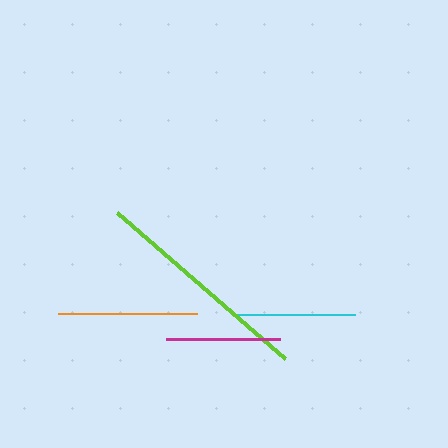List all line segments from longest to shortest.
From longest to shortest: lime, orange, cyan, magenta.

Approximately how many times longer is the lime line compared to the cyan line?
The lime line is approximately 1.9 times the length of the cyan line.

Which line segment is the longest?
The lime line is the longest at approximately 223 pixels.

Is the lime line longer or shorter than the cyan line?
The lime line is longer than the cyan line.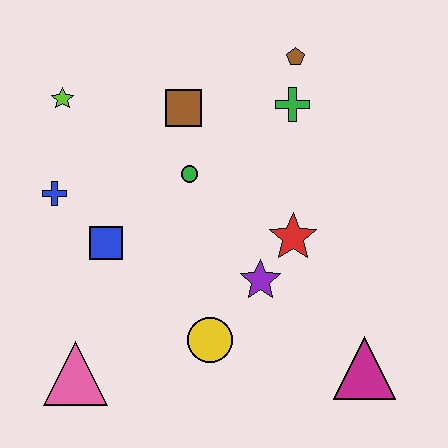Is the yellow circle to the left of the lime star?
No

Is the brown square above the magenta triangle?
Yes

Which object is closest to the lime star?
The blue cross is closest to the lime star.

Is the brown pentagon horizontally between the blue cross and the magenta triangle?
Yes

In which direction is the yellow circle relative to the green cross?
The yellow circle is below the green cross.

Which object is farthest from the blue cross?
The magenta triangle is farthest from the blue cross.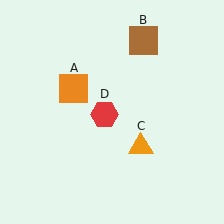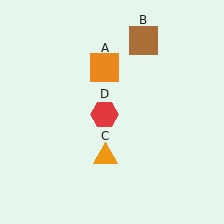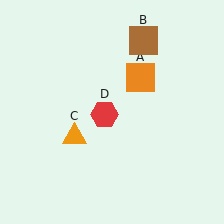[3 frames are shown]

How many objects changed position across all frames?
2 objects changed position: orange square (object A), orange triangle (object C).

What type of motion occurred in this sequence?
The orange square (object A), orange triangle (object C) rotated clockwise around the center of the scene.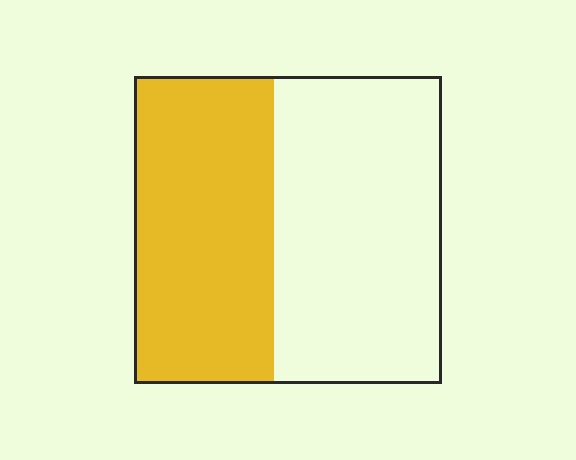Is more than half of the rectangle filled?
No.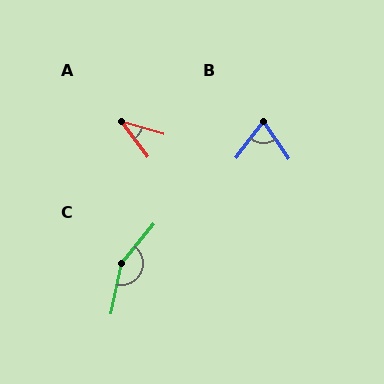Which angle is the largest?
C, at approximately 153 degrees.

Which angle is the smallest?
A, at approximately 36 degrees.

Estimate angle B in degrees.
Approximately 71 degrees.